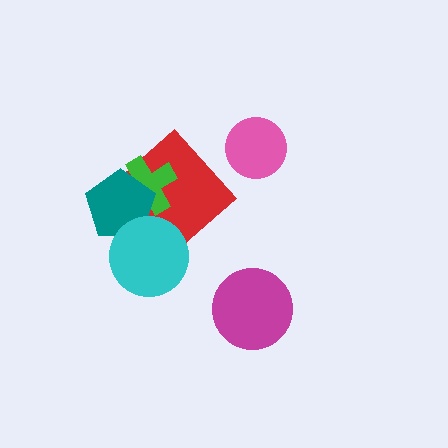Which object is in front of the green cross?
The teal pentagon is in front of the green cross.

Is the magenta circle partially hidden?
No, no other shape covers it.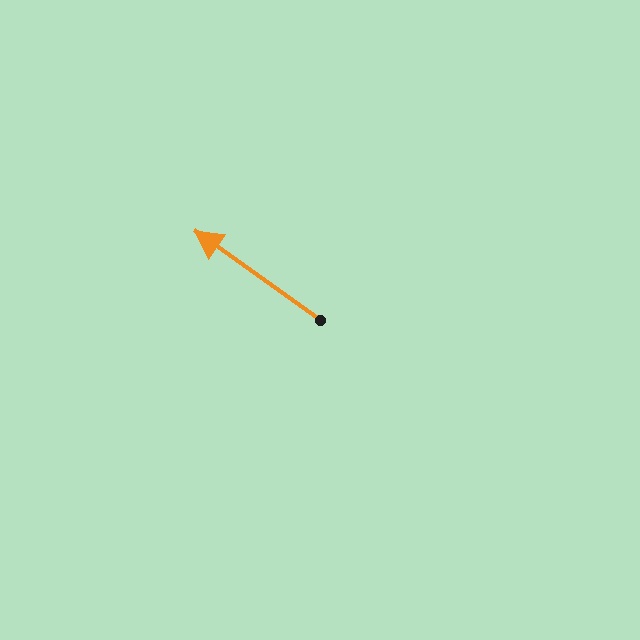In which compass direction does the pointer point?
Northwest.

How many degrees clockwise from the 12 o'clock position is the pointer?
Approximately 305 degrees.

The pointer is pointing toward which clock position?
Roughly 10 o'clock.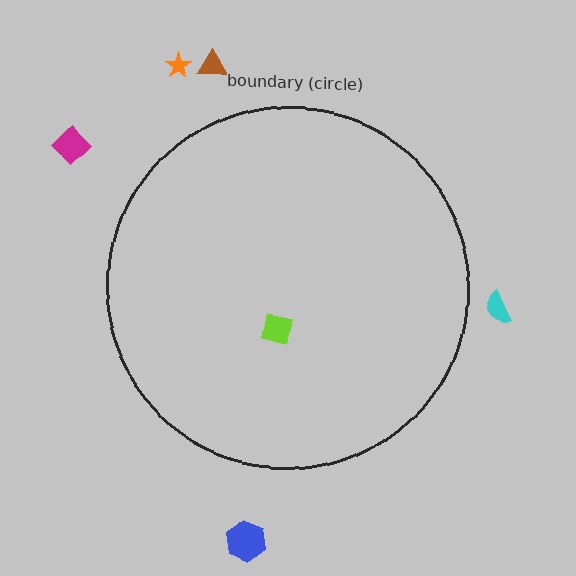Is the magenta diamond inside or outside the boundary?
Outside.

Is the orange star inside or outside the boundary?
Outside.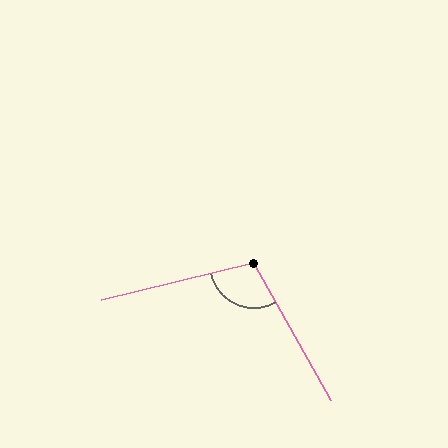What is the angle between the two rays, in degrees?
Approximately 105 degrees.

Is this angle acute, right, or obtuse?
It is obtuse.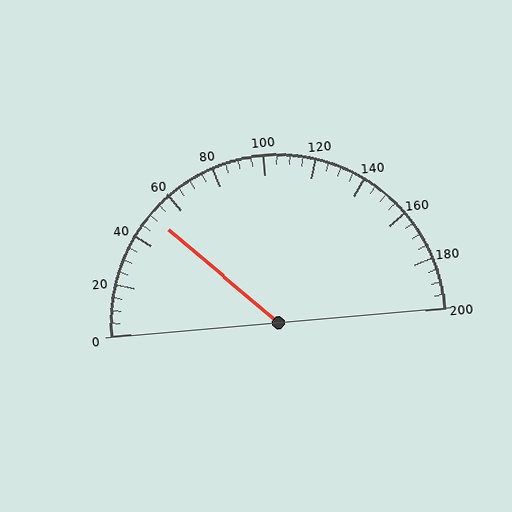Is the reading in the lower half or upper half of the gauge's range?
The reading is in the lower half of the range (0 to 200).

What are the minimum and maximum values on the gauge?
The gauge ranges from 0 to 200.